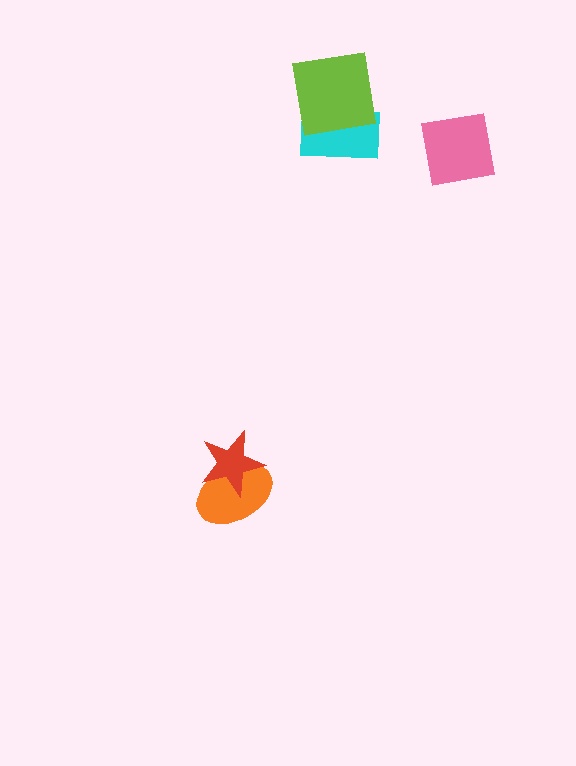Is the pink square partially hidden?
No, no other shape covers it.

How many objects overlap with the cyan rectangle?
1 object overlaps with the cyan rectangle.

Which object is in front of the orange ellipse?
The red star is in front of the orange ellipse.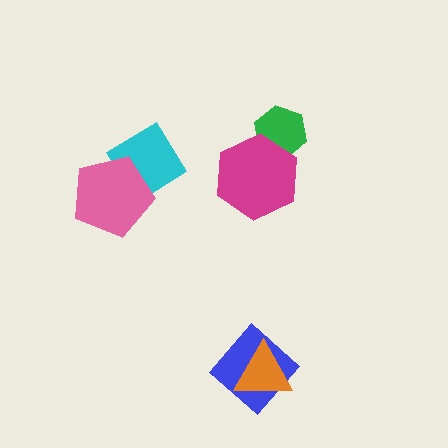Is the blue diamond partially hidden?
Yes, it is partially covered by another shape.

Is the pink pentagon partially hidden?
No, no other shape covers it.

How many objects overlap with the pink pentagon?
1 object overlaps with the pink pentagon.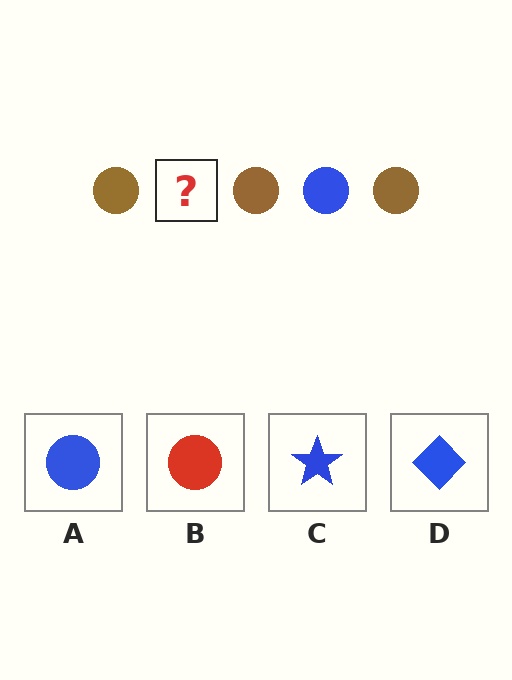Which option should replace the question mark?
Option A.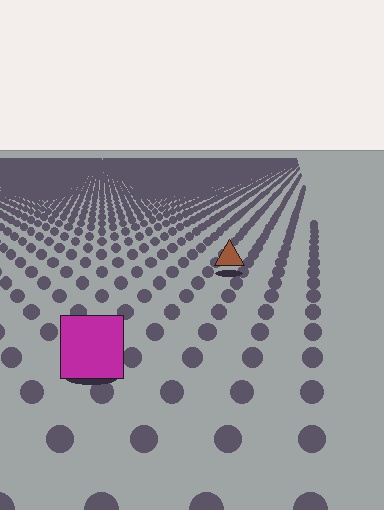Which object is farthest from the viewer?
The brown triangle is farthest from the viewer. It appears smaller and the ground texture around it is denser.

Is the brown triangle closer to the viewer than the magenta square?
No. The magenta square is closer — you can tell from the texture gradient: the ground texture is coarser near it.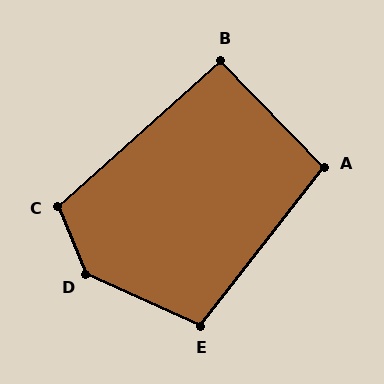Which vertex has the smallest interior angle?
B, at approximately 92 degrees.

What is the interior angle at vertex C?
Approximately 110 degrees (obtuse).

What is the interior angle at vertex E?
Approximately 104 degrees (obtuse).